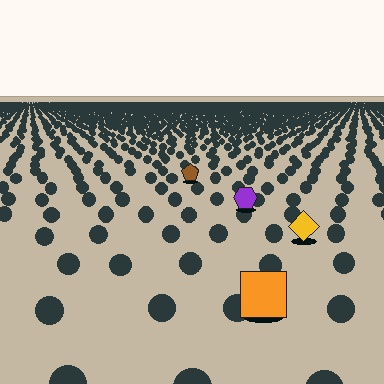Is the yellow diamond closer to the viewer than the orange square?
No. The orange square is closer — you can tell from the texture gradient: the ground texture is coarser near it.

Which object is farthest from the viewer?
The brown pentagon is farthest from the viewer. It appears smaller and the ground texture around it is denser.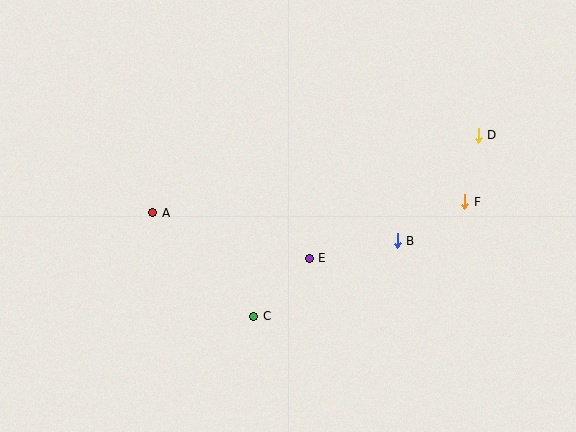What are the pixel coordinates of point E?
Point E is at (309, 258).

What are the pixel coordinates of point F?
Point F is at (465, 202).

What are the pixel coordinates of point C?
Point C is at (254, 316).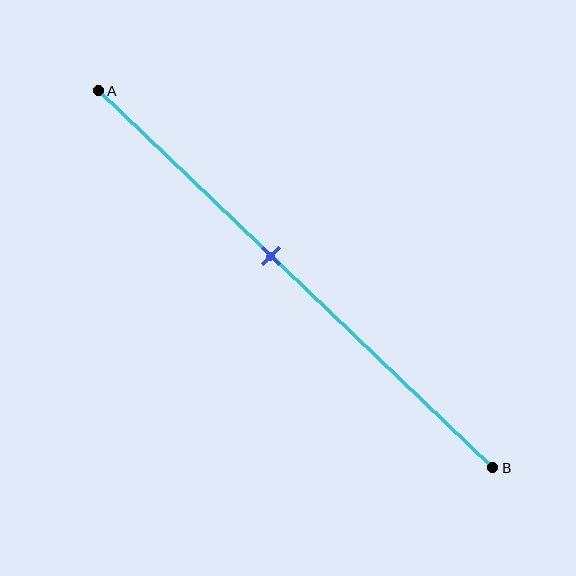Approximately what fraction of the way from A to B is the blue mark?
The blue mark is approximately 45% of the way from A to B.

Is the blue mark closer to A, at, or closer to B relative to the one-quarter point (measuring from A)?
The blue mark is closer to point B than the one-quarter point of segment AB.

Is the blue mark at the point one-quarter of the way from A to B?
No, the mark is at about 45% from A, not at the 25% one-quarter point.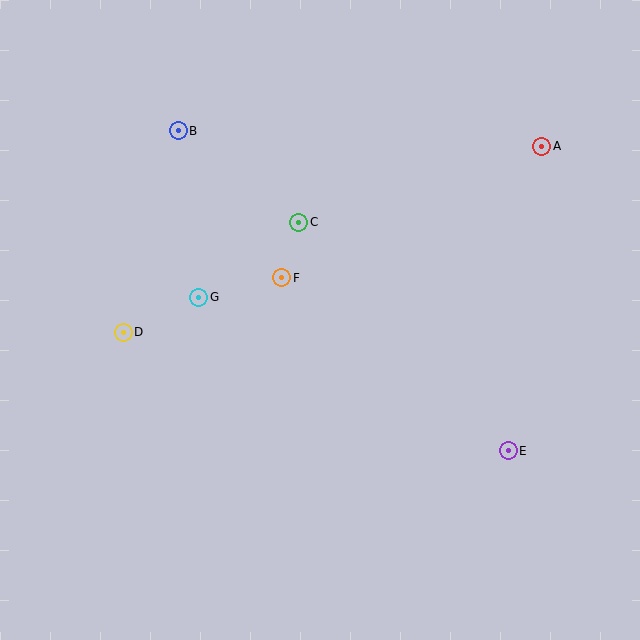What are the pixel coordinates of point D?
Point D is at (123, 332).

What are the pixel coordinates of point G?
Point G is at (198, 297).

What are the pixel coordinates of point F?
Point F is at (282, 278).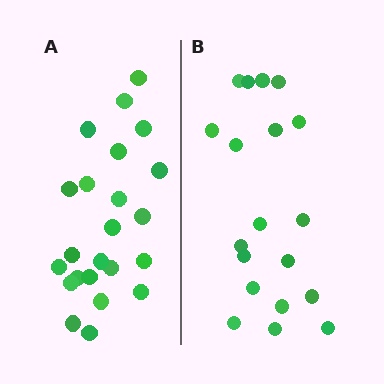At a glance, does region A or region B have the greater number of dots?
Region A (the left region) has more dots.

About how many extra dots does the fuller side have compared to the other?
Region A has about 4 more dots than region B.